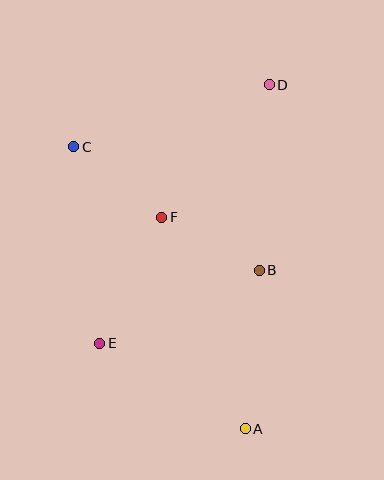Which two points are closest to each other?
Points B and F are closest to each other.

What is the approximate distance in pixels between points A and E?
The distance between A and E is approximately 169 pixels.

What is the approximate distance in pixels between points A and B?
The distance between A and B is approximately 159 pixels.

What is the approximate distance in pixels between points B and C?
The distance between B and C is approximately 223 pixels.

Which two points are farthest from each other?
Points A and D are farthest from each other.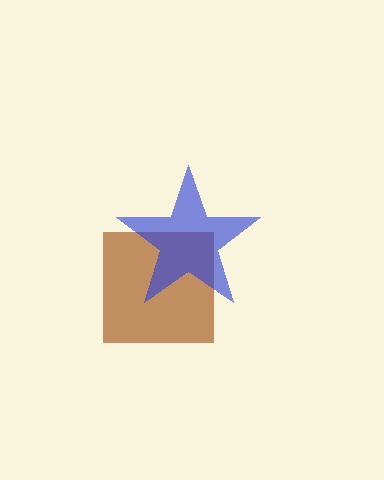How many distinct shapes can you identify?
There are 2 distinct shapes: a brown square, a blue star.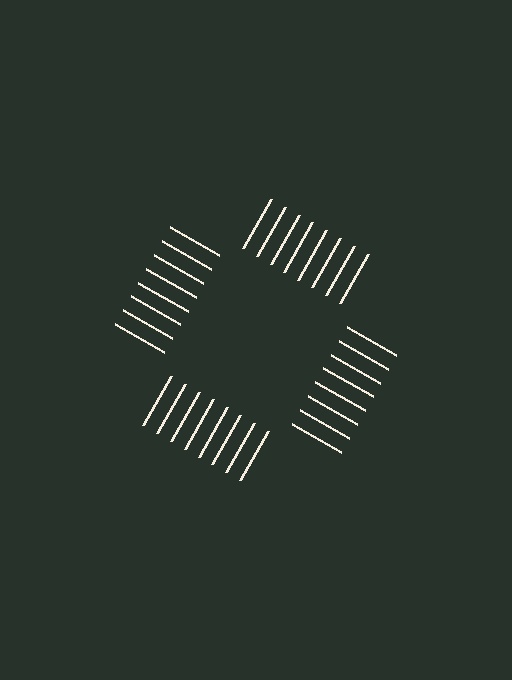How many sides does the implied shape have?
4 sides — the line-ends trace a square.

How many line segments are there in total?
32 — 8 along each of the 4 edges.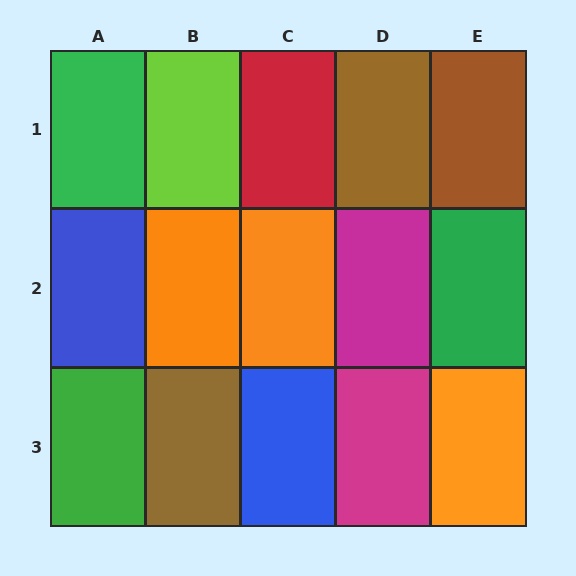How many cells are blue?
2 cells are blue.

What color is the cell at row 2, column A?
Blue.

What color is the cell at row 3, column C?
Blue.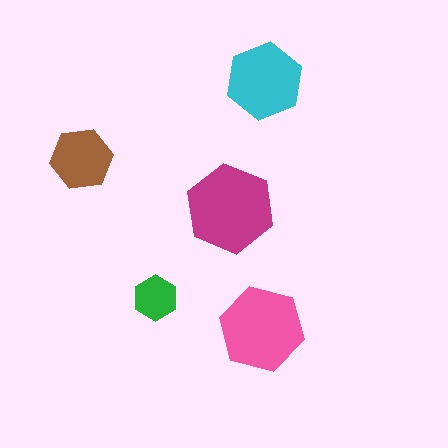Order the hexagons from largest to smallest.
the magenta one, the pink one, the cyan one, the brown one, the green one.